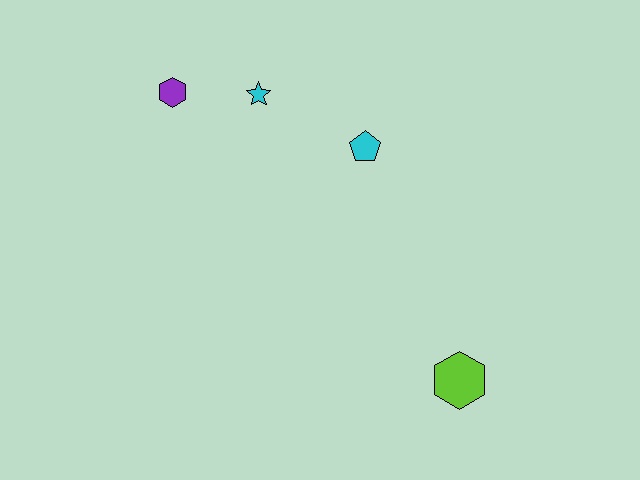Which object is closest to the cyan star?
The purple hexagon is closest to the cyan star.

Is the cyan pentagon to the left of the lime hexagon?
Yes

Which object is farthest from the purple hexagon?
The lime hexagon is farthest from the purple hexagon.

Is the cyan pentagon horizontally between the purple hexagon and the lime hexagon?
Yes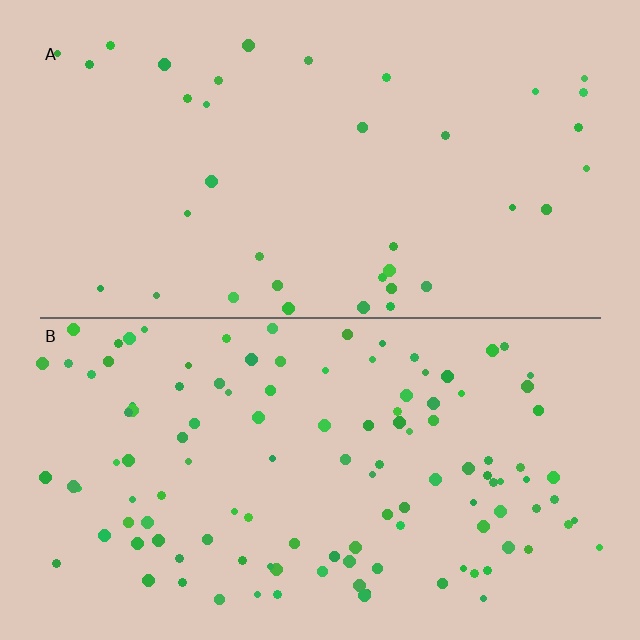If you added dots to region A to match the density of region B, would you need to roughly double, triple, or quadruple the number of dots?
Approximately triple.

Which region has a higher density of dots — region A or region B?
B (the bottom).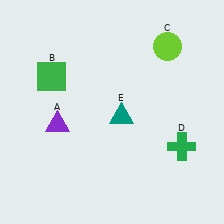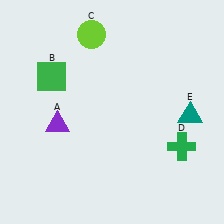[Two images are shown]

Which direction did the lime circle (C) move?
The lime circle (C) moved left.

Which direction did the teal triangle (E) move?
The teal triangle (E) moved right.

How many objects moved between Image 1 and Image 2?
2 objects moved between the two images.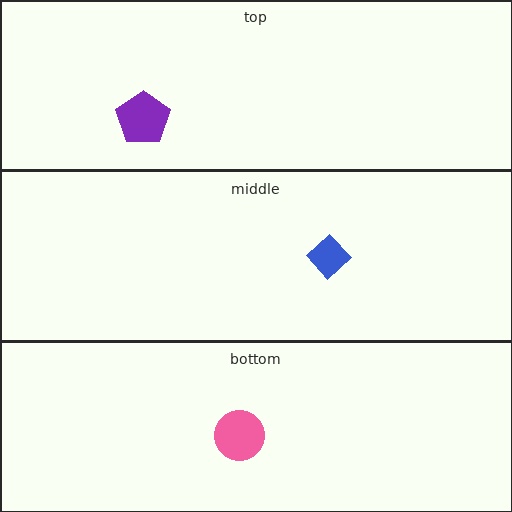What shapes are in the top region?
The purple pentagon.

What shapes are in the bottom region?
The pink circle.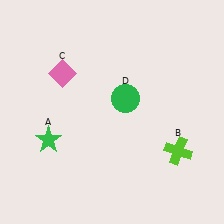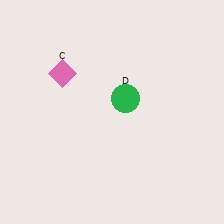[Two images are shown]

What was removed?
The green star (A), the lime cross (B) were removed in Image 2.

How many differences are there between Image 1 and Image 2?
There are 2 differences between the two images.